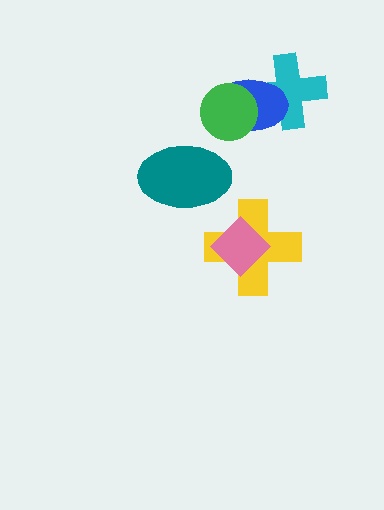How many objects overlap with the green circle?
1 object overlaps with the green circle.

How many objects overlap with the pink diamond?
1 object overlaps with the pink diamond.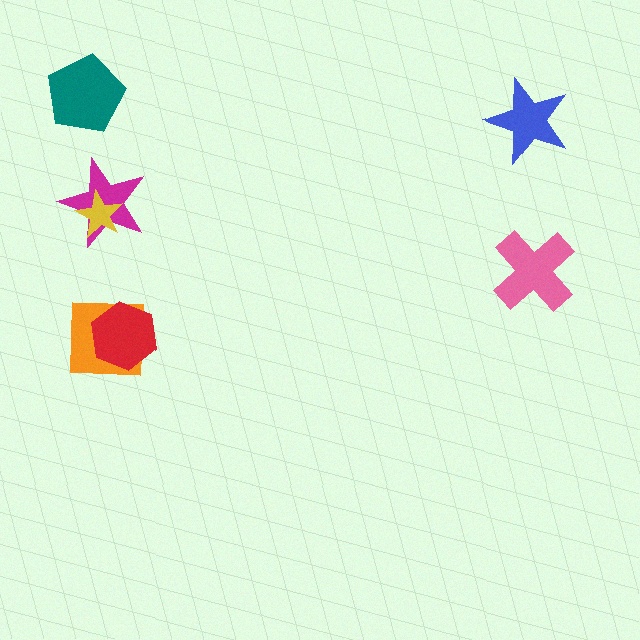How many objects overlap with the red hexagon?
1 object overlaps with the red hexagon.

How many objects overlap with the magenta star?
1 object overlaps with the magenta star.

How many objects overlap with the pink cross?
0 objects overlap with the pink cross.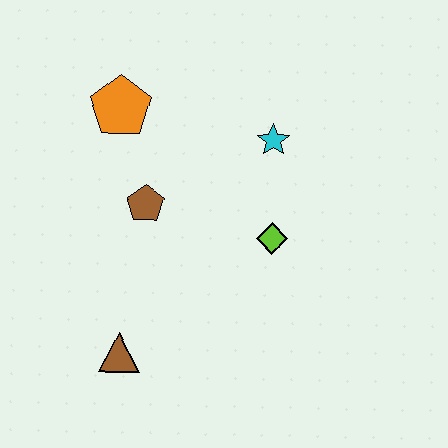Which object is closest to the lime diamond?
The cyan star is closest to the lime diamond.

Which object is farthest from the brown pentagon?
The brown triangle is farthest from the brown pentagon.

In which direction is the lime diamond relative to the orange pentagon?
The lime diamond is to the right of the orange pentagon.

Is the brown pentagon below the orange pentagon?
Yes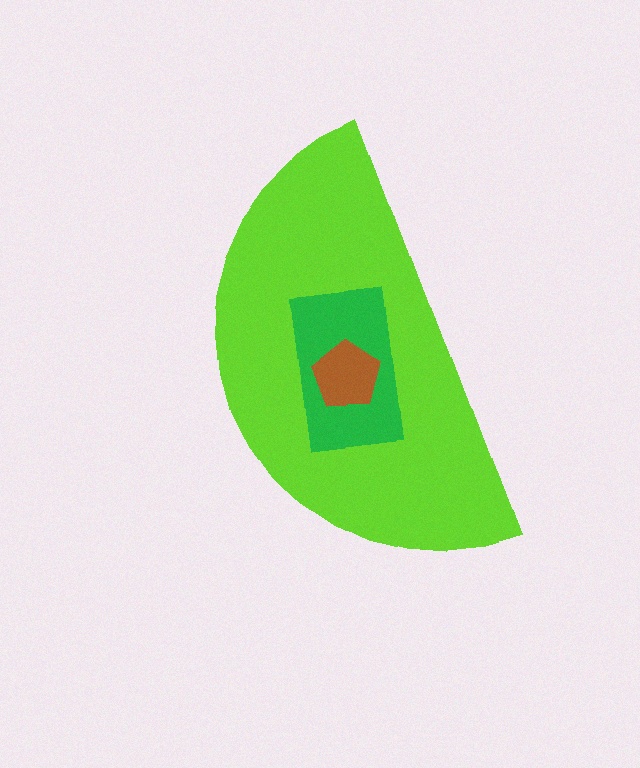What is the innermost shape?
The brown pentagon.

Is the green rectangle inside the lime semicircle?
Yes.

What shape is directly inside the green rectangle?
The brown pentagon.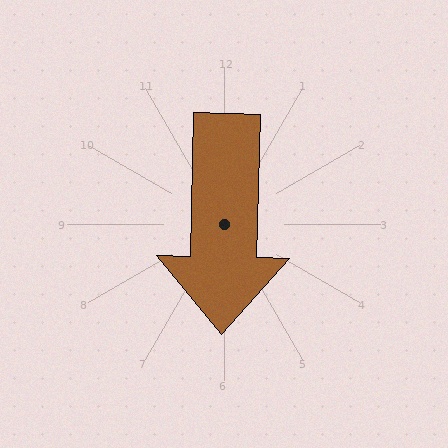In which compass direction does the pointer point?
South.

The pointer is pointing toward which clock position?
Roughly 6 o'clock.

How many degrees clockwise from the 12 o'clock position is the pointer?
Approximately 182 degrees.